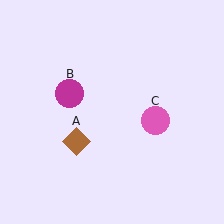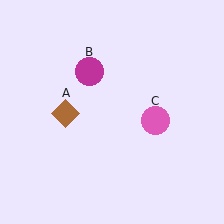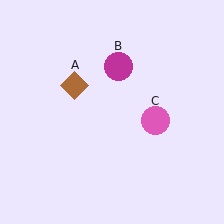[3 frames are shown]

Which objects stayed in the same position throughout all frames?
Pink circle (object C) remained stationary.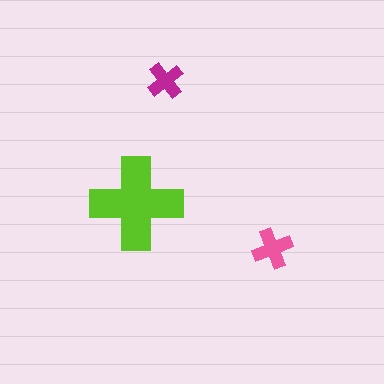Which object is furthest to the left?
The lime cross is leftmost.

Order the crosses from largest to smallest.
the lime one, the pink one, the magenta one.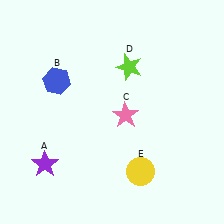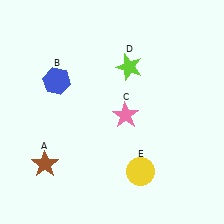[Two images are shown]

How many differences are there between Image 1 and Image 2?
There is 1 difference between the two images.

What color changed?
The star (A) changed from purple in Image 1 to brown in Image 2.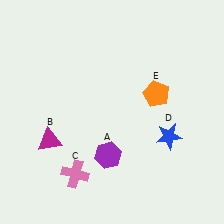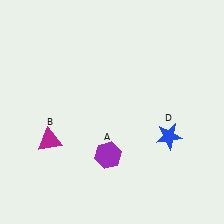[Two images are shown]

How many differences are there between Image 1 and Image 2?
There are 2 differences between the two images.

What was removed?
The pink cross (C), the orange pentagon (E) were removed in Image 2.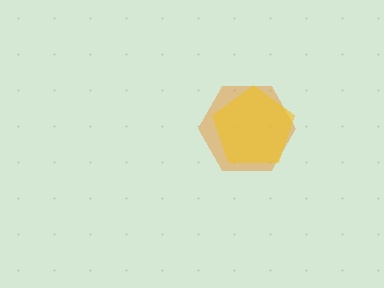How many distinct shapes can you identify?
There are 2 distinct shapes: an orange hexagon, a yellow pentagon.